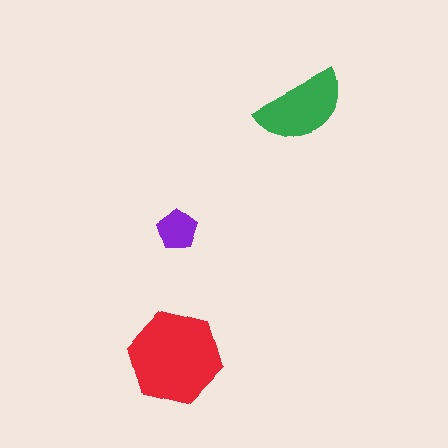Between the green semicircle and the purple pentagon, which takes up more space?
The green semicircle.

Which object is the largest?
The red hexagon.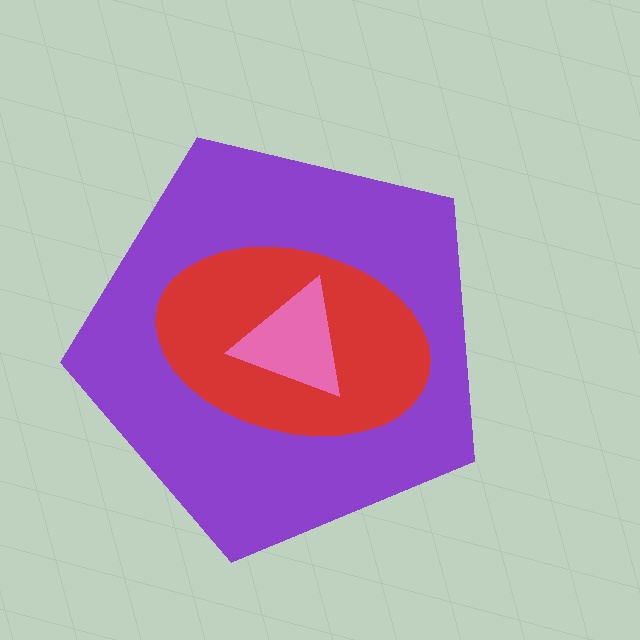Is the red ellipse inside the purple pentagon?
Yes.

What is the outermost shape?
The purple pentagon.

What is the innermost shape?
The pink triangle.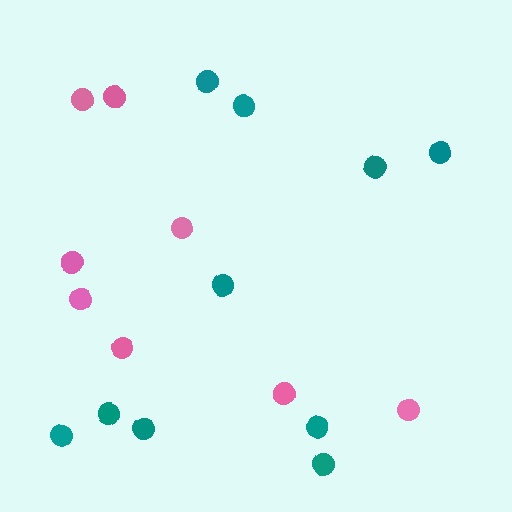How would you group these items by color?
There are 2 groups: one group of pink circles (8) and one group of teal circles (10).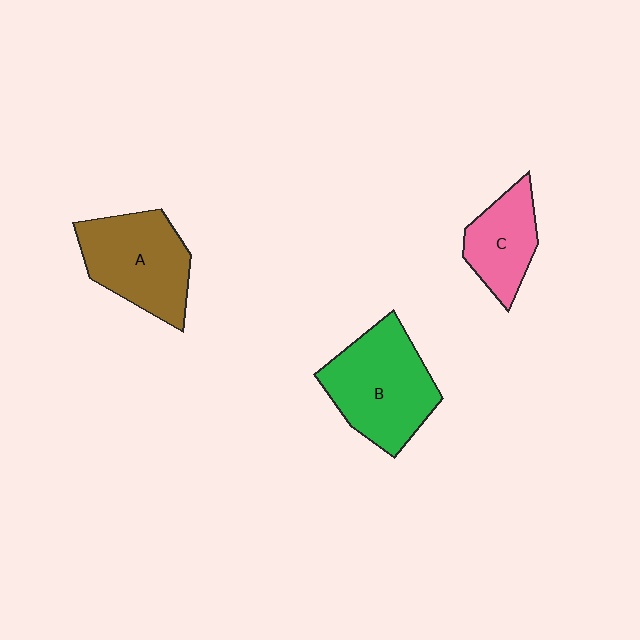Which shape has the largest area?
Shape B (green).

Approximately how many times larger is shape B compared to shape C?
Approximately 1.7 times.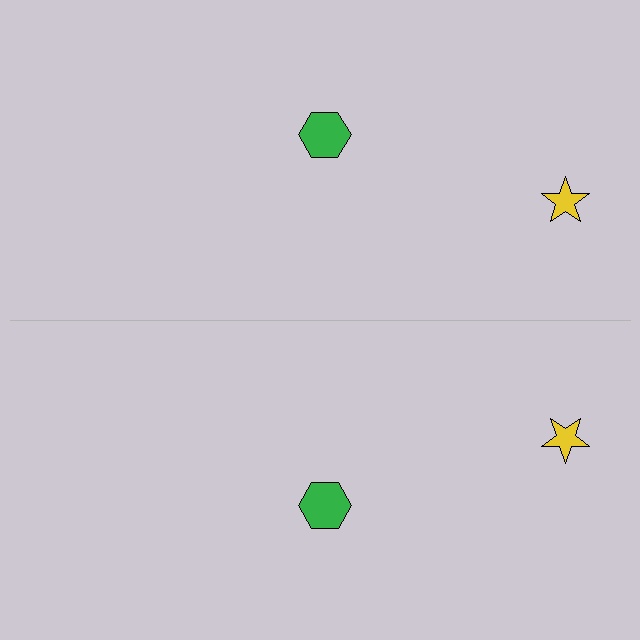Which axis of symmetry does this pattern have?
The pattern has a horizontal axis of symmetry running through the center of the image.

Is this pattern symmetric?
Yes, this pattern has bilateral (reflection) symmetry.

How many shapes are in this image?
There are 4 shapes in this image.